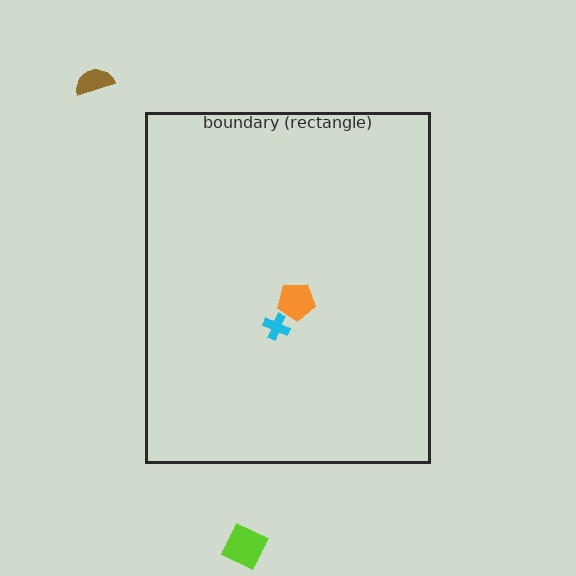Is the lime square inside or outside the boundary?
Outside.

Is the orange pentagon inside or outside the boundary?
Inside.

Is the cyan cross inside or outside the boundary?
Inside.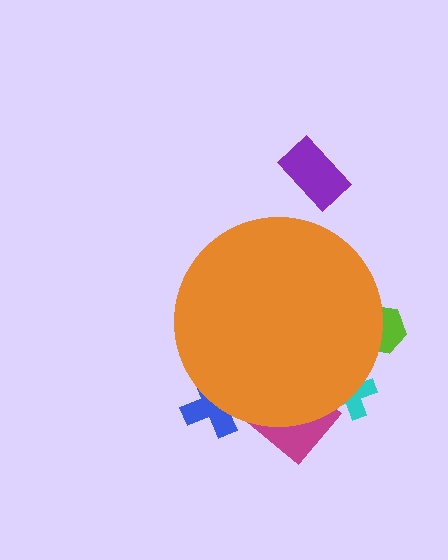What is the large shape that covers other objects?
An orange circle.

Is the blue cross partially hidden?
Yes, the blue cross is partially hidden behind the orange circle.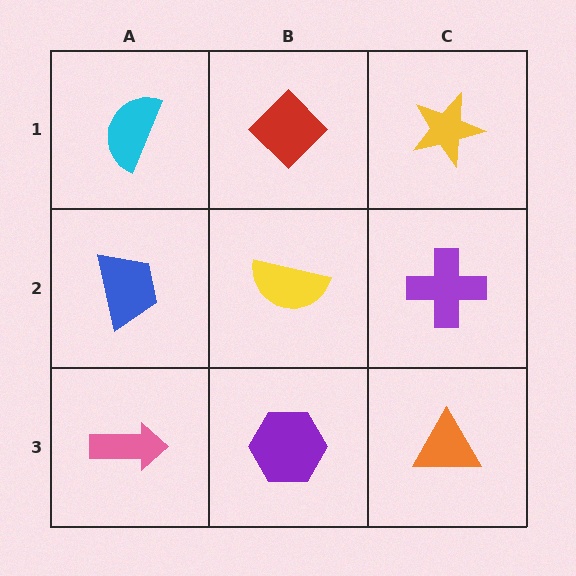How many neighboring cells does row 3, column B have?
3.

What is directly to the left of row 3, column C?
A purple hexagon.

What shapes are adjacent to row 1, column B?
A yellow semicircle (row 2, column B), a cyan semicircle (row 1, column A), a yellow star (row 1, column C).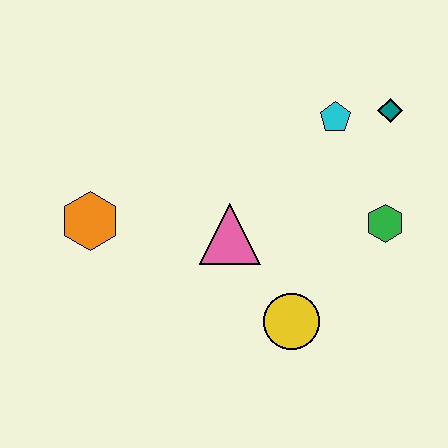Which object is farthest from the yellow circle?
The teal diamond is farthest from the yellow circle.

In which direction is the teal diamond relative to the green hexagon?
The teal diamond is above the green hexagon.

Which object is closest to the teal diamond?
The cyan pentagon is closest to the teal diamond.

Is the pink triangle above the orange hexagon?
No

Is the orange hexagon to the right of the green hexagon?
No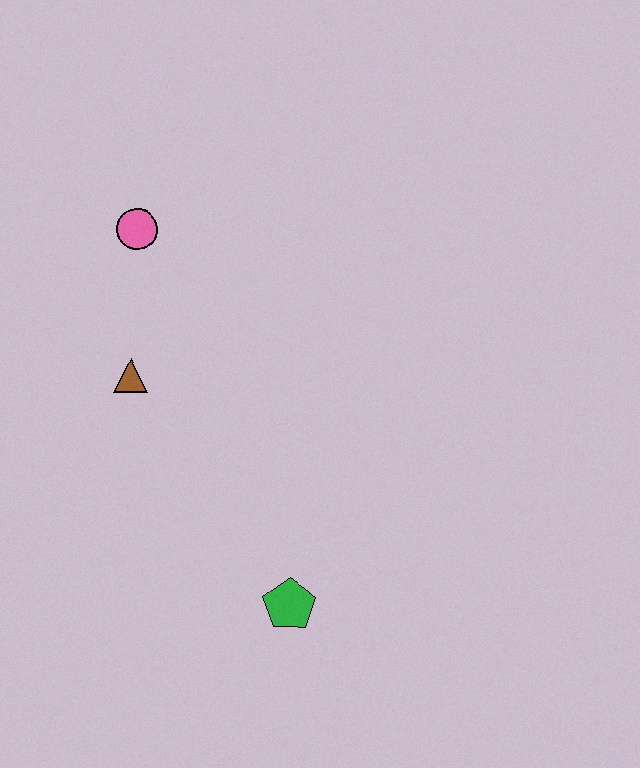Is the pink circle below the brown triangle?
No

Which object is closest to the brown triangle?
The pink circle is closest to the brown triangle.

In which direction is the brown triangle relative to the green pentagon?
The brown triangle is above the green pentagon.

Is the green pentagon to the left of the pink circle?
No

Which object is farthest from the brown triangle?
The green pentagon is farthest from the brown triangle.